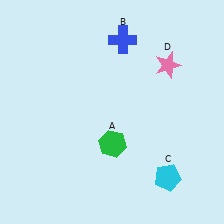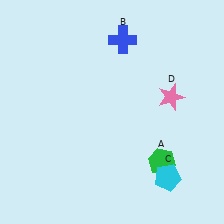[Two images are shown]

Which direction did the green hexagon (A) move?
The green hexagon (A) moved right.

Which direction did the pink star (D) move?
The pink star (D) moved down.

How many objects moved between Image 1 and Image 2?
2 objects moved between the two images.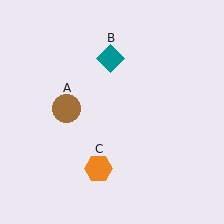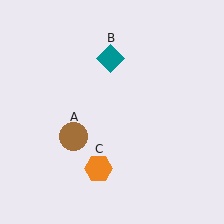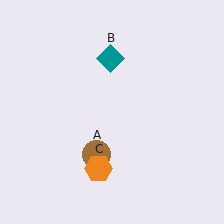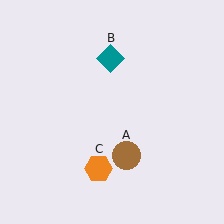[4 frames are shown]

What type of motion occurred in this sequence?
The brown circle (object A) rotated counterclockwise around the center of the scene.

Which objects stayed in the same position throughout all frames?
Teal diamond (object B) and orange hexagon (object C) remained stationary.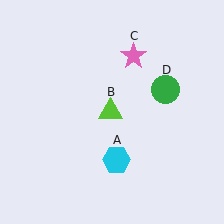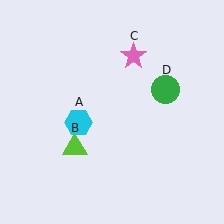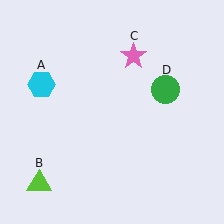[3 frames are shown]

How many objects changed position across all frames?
2 objects changed position: cyan hexagon (object A), lime triangle (object B).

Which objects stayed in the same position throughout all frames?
Pink star (object C) and green circle (object D) remained stationary.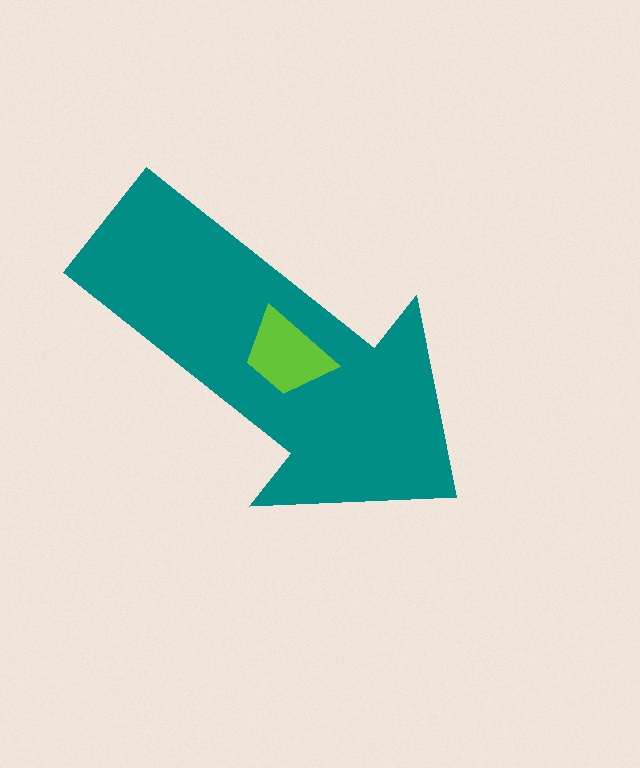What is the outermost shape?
The teal arrow.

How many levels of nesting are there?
2.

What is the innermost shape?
The lime trapezoid.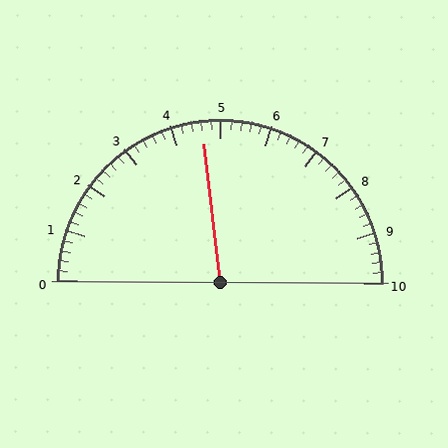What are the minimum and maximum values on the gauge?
The gauge ranges from 0 to 10.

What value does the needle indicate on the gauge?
The needle indicates approximately 4.6.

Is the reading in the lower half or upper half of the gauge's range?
The reading is in the lower half of the range (0 to 10).